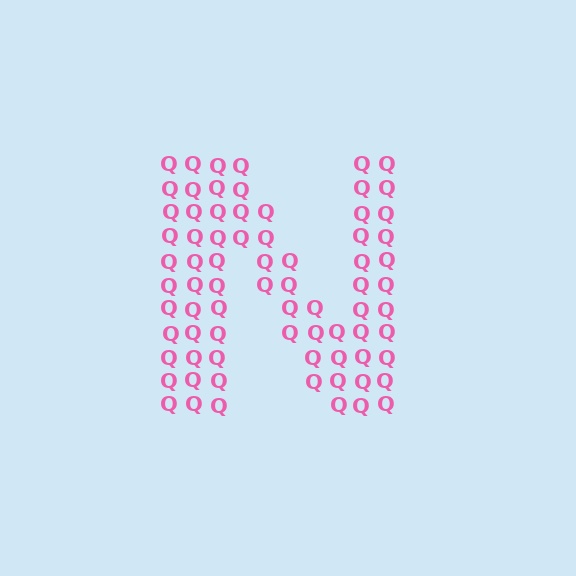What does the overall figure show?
The overall figure shows the letter N.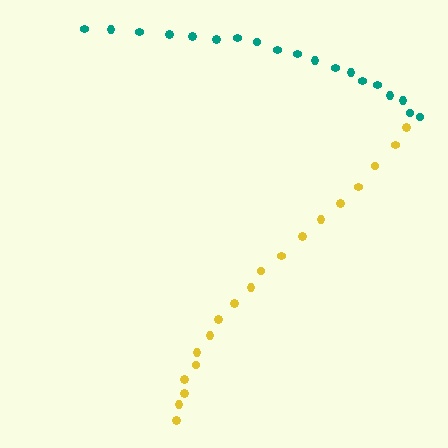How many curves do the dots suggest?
There are 2 distinct paths.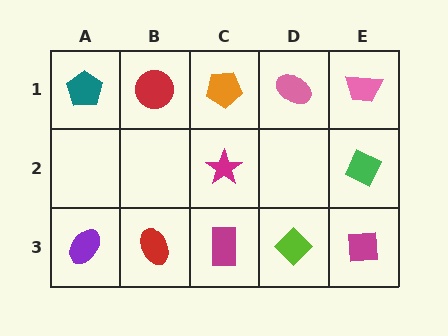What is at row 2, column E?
A green diamond.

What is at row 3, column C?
A magenta rectangle.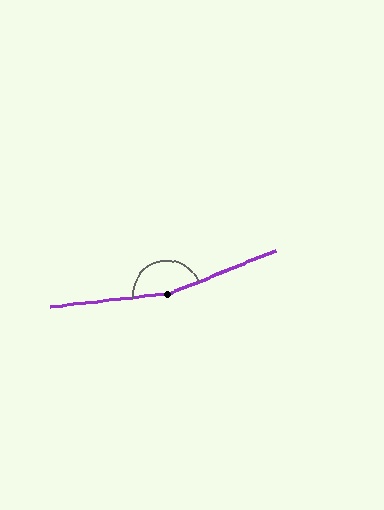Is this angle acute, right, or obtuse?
It is obtuse.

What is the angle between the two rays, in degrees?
Approximately 164 degrees.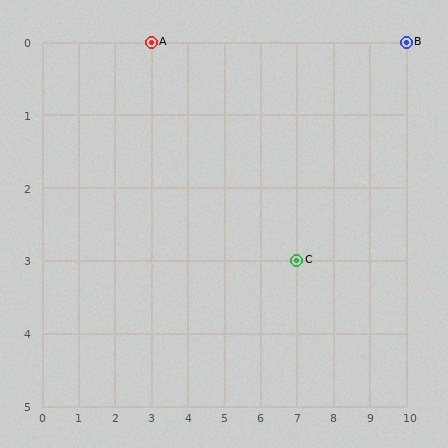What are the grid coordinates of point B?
Point B is at grid coordinates (10, 0).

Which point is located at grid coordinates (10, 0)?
Point B is at (10, 0).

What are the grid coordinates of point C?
Point C is at grid coordinates (7, 3).